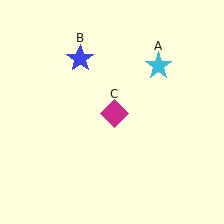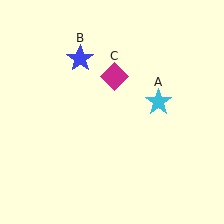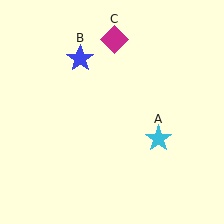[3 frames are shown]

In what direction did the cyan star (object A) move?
The cyan star (object A) moved down.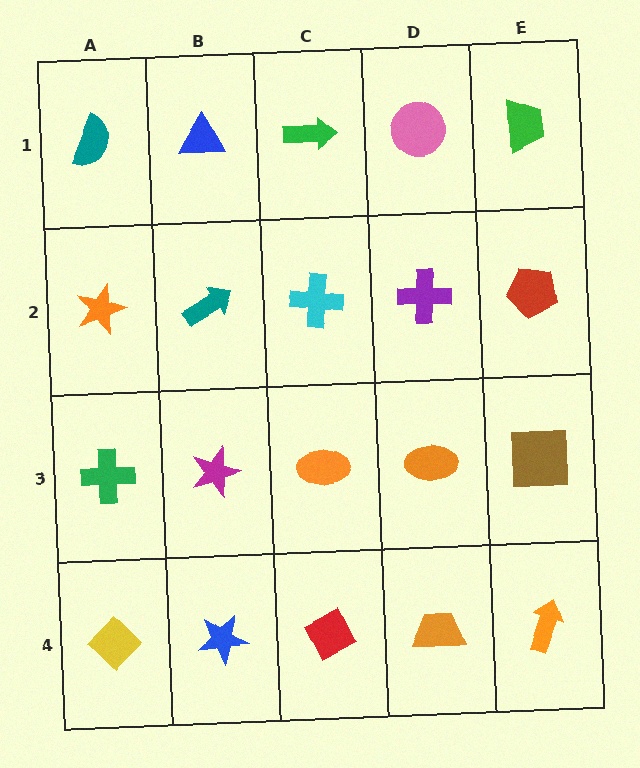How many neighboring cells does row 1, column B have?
3.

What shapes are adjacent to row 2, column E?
A green trapezoid (row 1, column E), a brown square (row 3, column E), a purple cross (row 2, column D).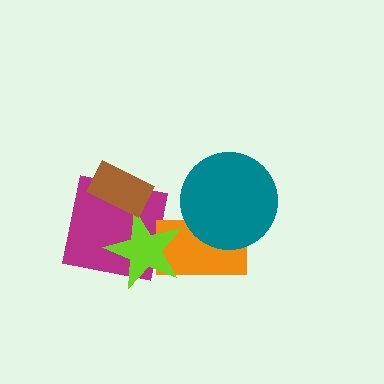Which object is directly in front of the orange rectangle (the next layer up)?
The lime star is directly in front of the orange rectangle.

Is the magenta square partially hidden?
Yes, it is partially covered by another shape.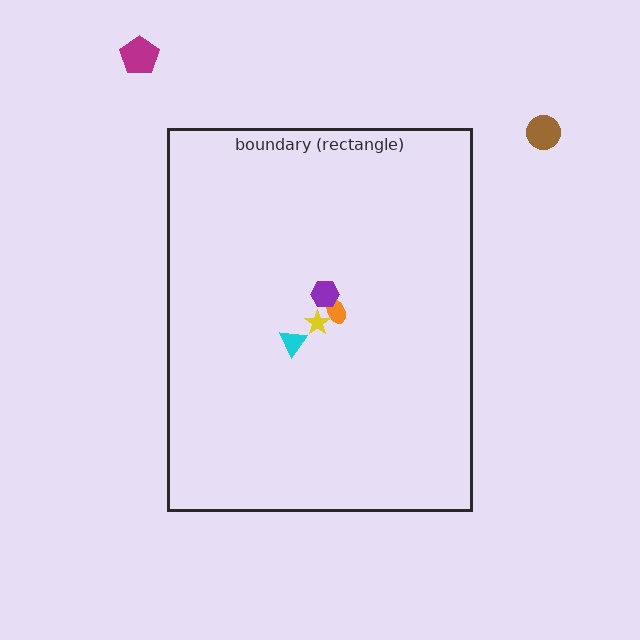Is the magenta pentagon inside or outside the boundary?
Outside.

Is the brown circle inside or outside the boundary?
Outside.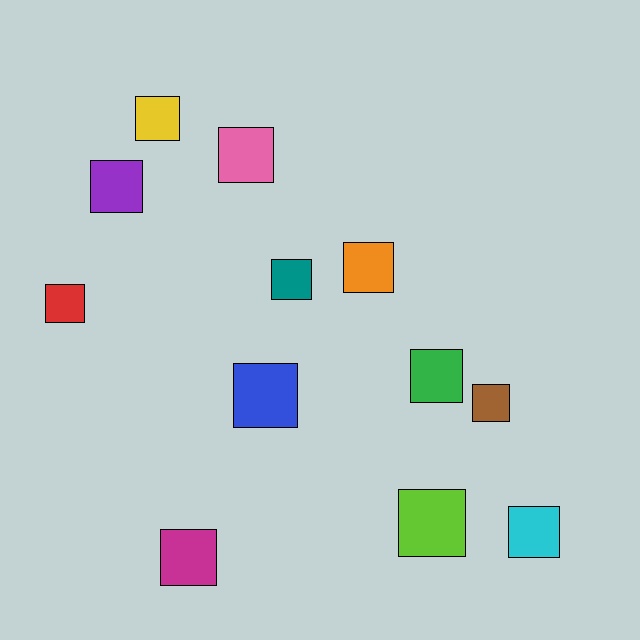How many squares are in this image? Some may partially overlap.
There are 12 squares.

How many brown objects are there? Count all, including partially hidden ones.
There is 1 brown object.